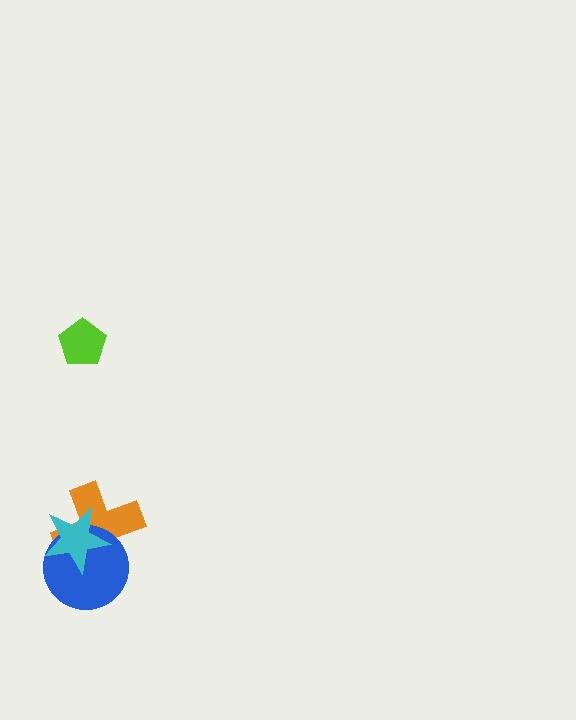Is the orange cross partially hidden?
Yes, it is partially covered by another shape.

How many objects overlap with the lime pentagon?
0 objects overlap with the lime pentagon.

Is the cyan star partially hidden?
No, no other shape covers it.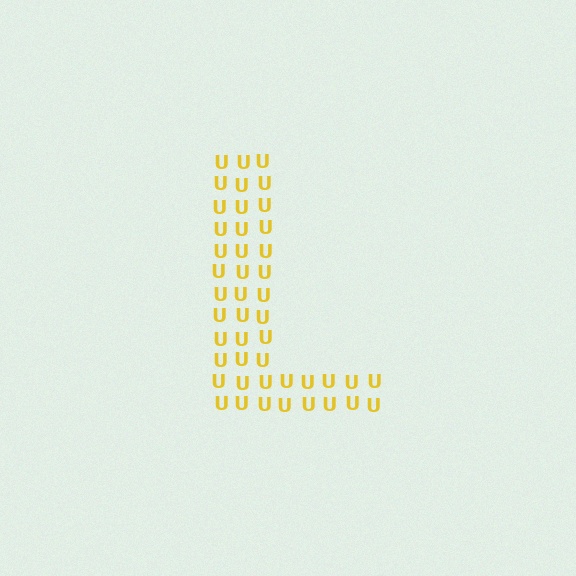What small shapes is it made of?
It is made of small letter U's.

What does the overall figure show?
The overall figure shows the letter L.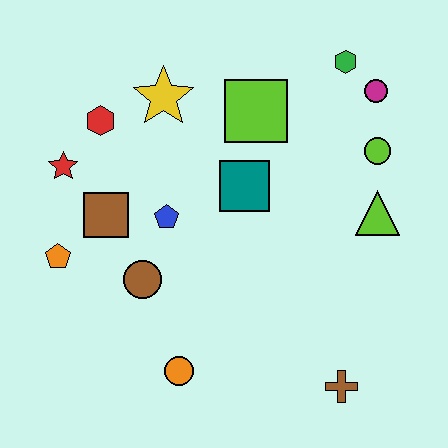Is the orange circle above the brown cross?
Yes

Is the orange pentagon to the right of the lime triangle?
No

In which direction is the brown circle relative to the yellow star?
The brown circle is below the yellow star.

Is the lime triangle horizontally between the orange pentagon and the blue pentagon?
No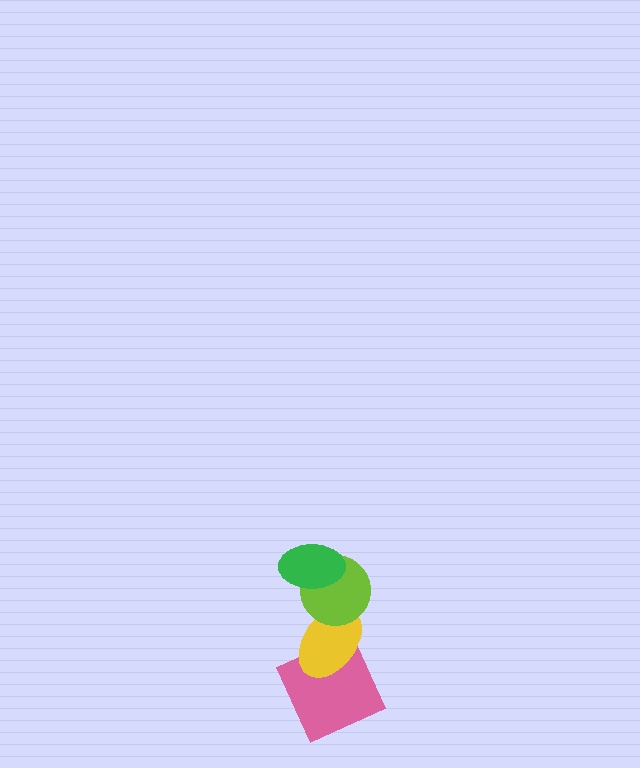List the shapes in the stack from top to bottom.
From top to bottom: the green ellipse, the lime circle, the yellow ellipse, the pink square.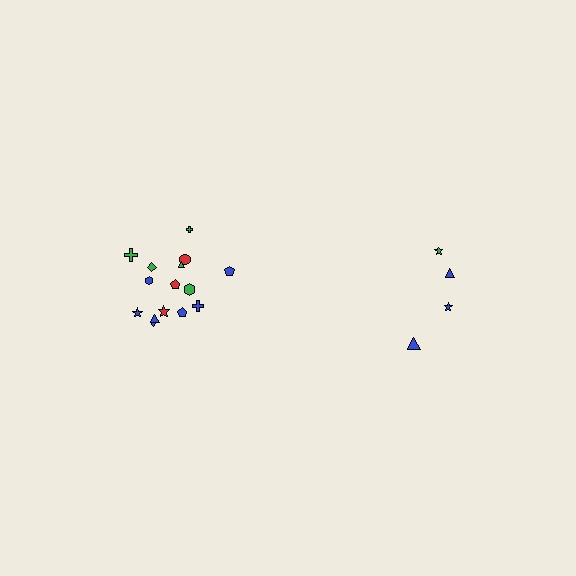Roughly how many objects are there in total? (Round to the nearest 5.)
Roughly 20 objects in total.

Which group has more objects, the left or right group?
The left group.